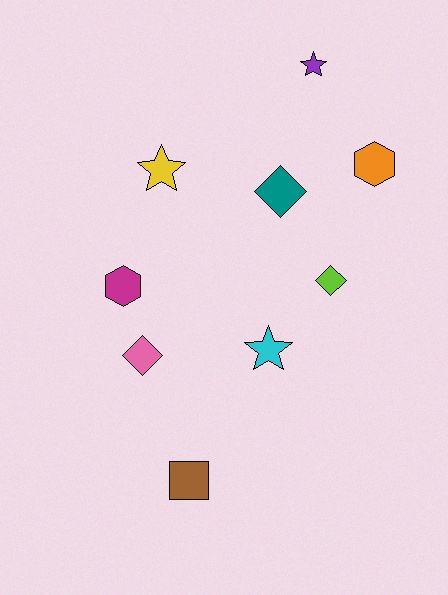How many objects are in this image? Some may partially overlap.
There are 9 objects.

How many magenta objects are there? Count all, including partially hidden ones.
There is 1 magenta object.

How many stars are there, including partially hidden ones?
There are 3 stars.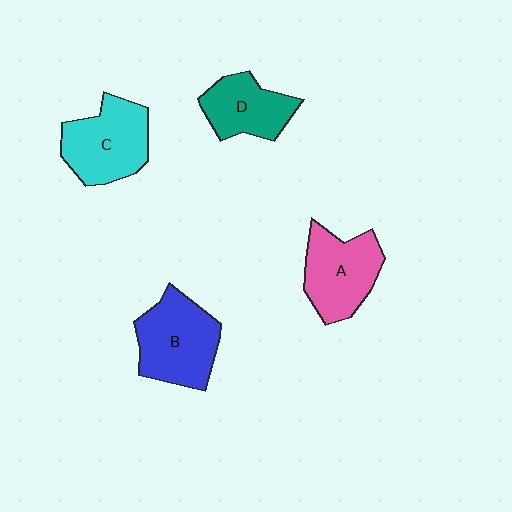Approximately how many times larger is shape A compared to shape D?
Approximately 1.2 times.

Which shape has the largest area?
Shape B (blue).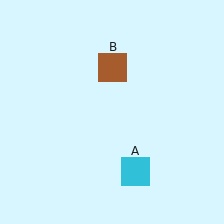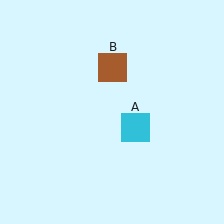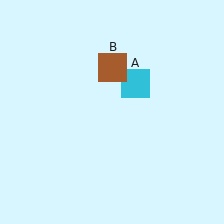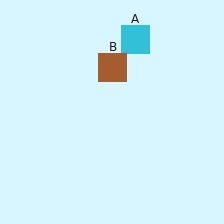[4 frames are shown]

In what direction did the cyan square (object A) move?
The cyan square (object A) moved up.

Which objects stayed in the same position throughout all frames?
Brown square (object B) remained stationary.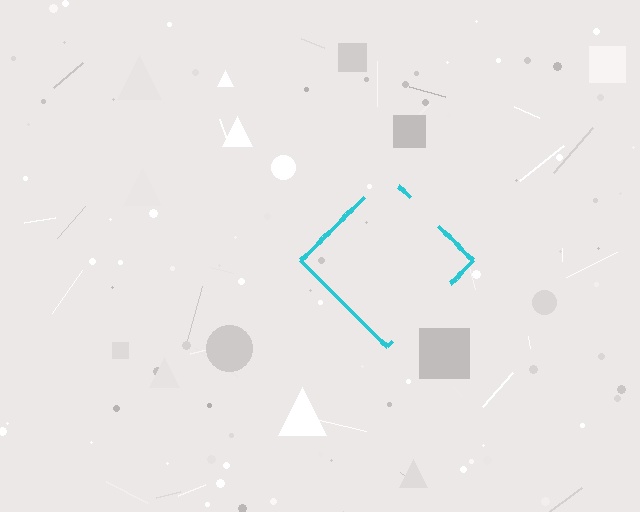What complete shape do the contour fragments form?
The contour fragments form a diamond.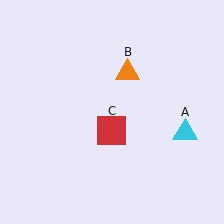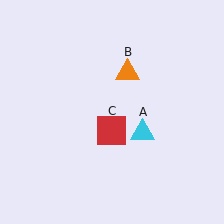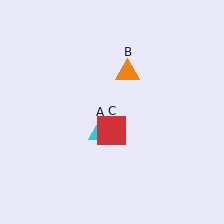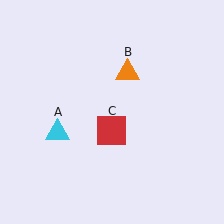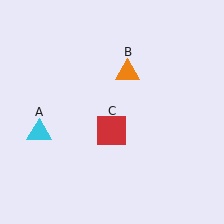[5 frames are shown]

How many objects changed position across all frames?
1 object changed position: cyan triangle (object A).